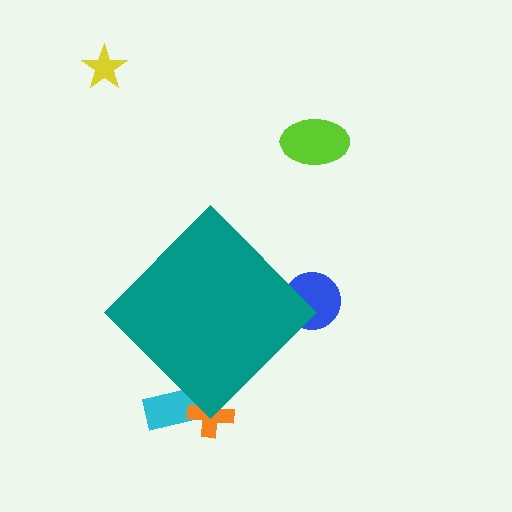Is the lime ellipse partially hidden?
No, the lime ellipse is fully visible.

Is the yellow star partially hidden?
No, the yellow star is fully visible.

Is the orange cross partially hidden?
Yes, the orange cross is partially hidden behind the teal diamond.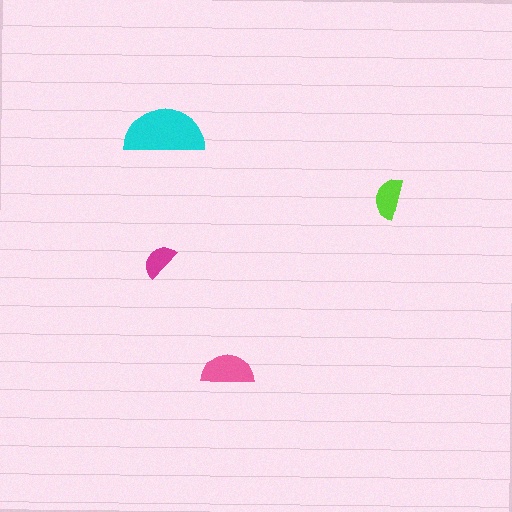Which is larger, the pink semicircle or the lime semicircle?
The pink one.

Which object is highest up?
The cyan semicircle is topmost.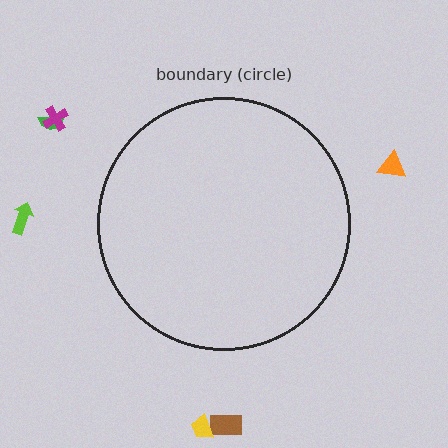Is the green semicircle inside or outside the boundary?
Outside.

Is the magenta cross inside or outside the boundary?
Outside.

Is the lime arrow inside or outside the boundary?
Outside.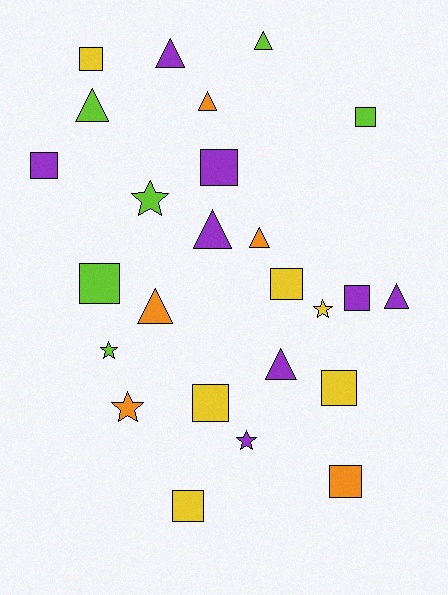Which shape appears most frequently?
Square, with 11 objects.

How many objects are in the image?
There are 25 objects.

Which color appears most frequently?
Purple, with 8 objects.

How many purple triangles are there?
There are 4 purple triangles.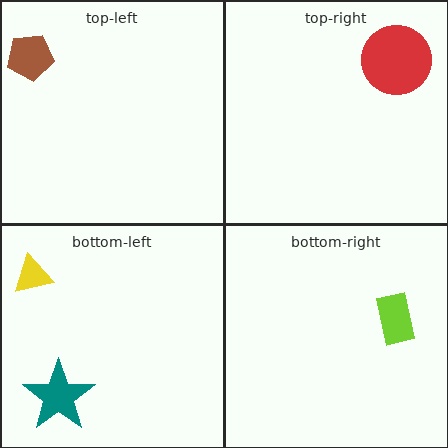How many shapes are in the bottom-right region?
1.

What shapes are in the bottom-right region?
The lime rectangle.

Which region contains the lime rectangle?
The bottom-right region.